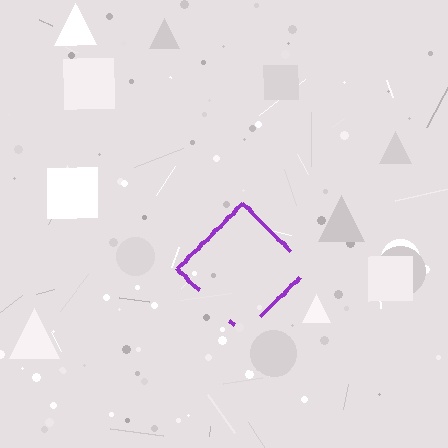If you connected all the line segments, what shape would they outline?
They would outline a diamond.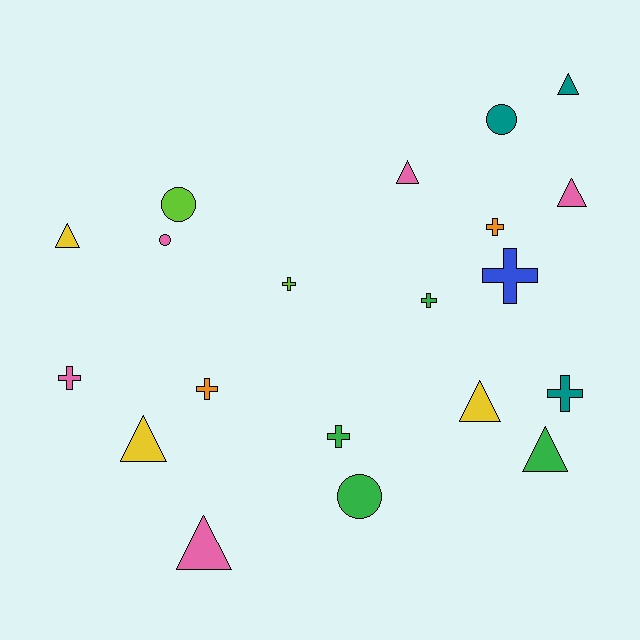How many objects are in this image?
There are 20 objects.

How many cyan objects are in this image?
There are no cyan objects.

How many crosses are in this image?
There are 8 crosses.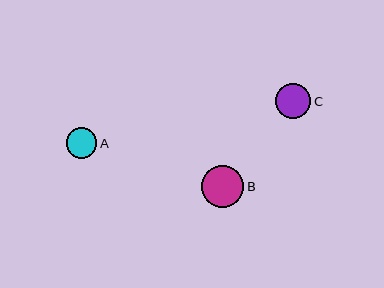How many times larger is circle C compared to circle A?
Circle C is approximately 1.2 times the size of circle A.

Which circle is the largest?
Circle B is the largest with a size of approximately 42 pixels.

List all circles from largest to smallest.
From largest to smallest: B, C, A.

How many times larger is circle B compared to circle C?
Circle B is approximately 1.2 times the size of circle C.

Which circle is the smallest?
Circle A is the smallest with a size of approximately 30 pixels.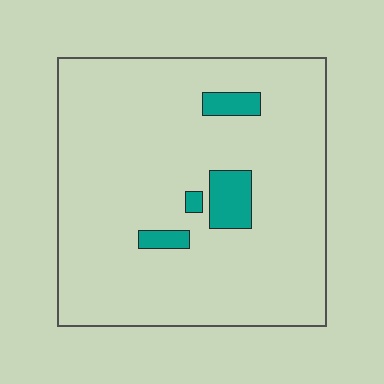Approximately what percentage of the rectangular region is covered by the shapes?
Approximately 5%.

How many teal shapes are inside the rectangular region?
4.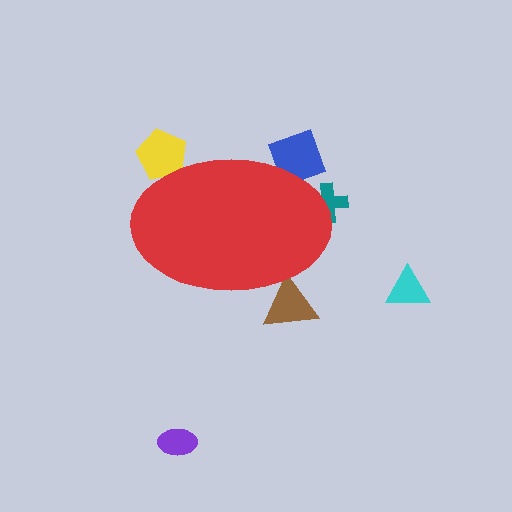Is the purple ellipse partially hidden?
No, the purple ellipse is fully visible.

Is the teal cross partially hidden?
Yes, the teal cross is partially hidden behind the red ellipse.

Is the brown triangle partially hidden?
Yes, the brown triangle is partially hidden behind the red ellipse.